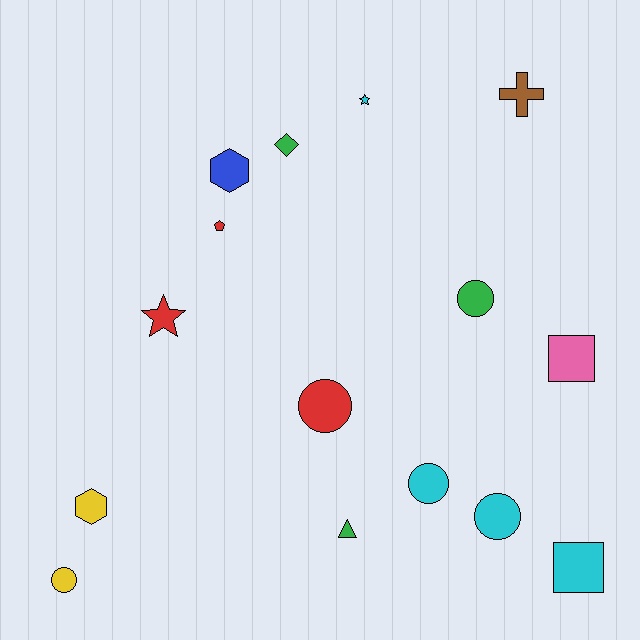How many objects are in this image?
There are 15 objects.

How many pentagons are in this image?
There is 1 pentagon.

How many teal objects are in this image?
There are no teal objects.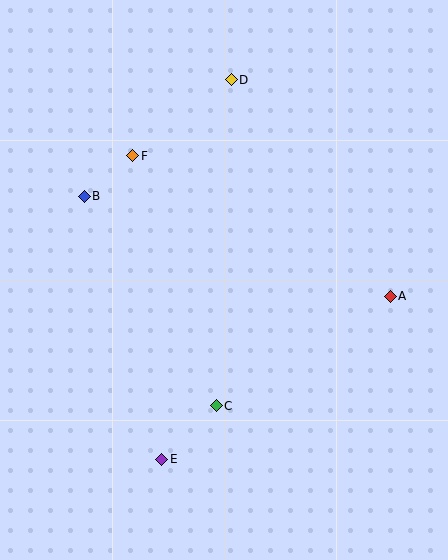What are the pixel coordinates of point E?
Point E is at (162, 459).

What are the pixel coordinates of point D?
Point D is at (231, 80).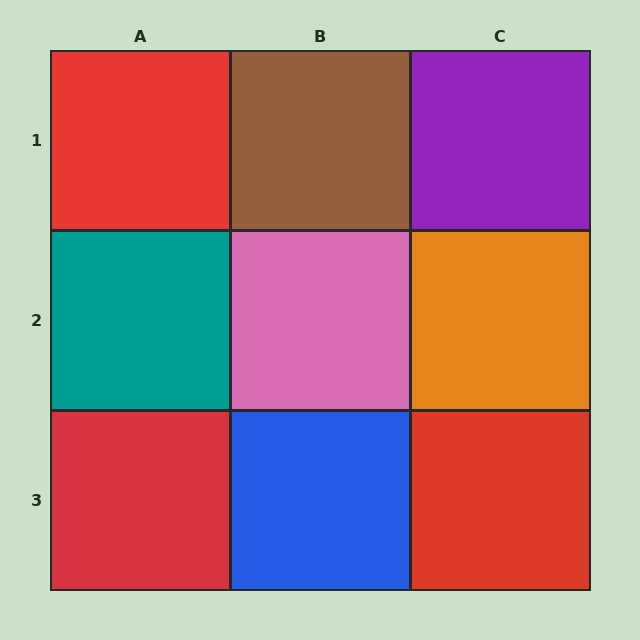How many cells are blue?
1 cell is blue.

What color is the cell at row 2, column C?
Orange.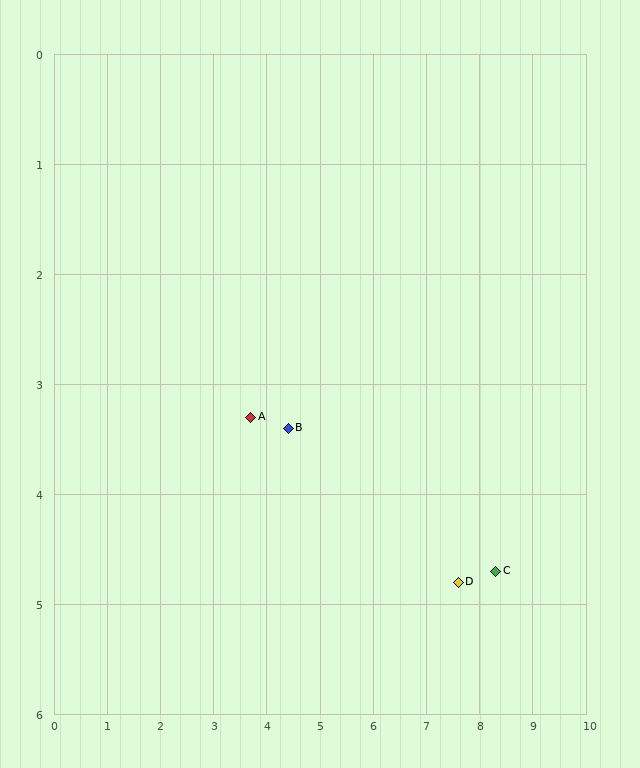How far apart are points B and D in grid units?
Points B and D are about 3.5 grid units apart.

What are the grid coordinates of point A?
Point A is at approximately (3.7, 3.3).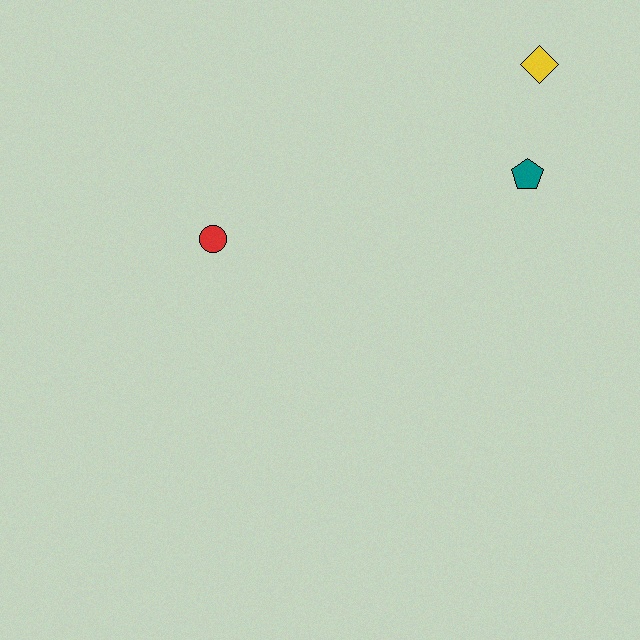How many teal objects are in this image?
There is 1 teal object.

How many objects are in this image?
There are 3 objects.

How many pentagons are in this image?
There is 1 pentagon.